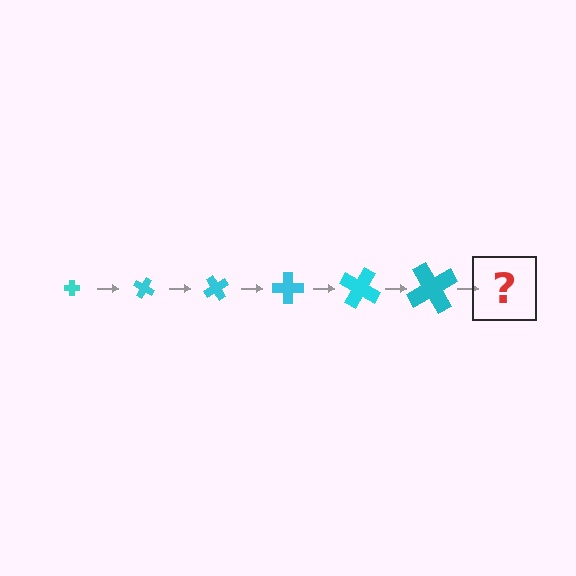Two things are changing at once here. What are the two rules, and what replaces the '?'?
The two rules are that the cross grows larger each step and it rotates 30 degrees each step. The '?' should be a cross, larger than the previous one and rotated 180 degrees from the start.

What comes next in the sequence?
The next element should be a cross, larger than the previous one and rotated 180 degrees from the start.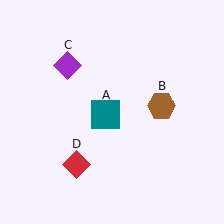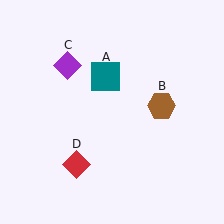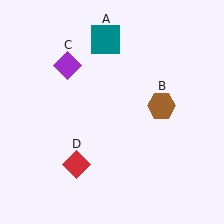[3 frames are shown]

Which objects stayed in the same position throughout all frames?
Brown hexagon (object B) and purple diamond (object C) and red diamond (object D) remained stationary.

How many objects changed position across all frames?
1 object changed position: teal square (object A).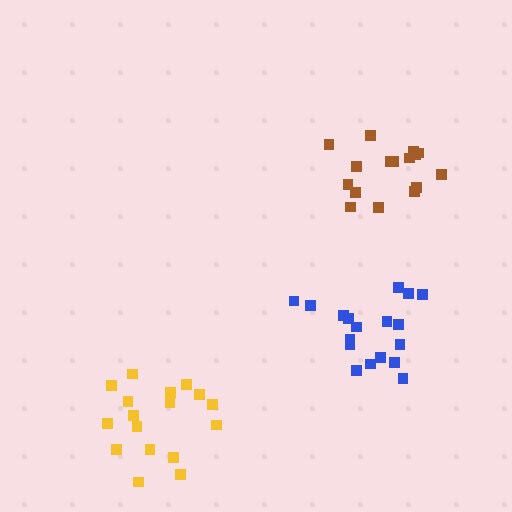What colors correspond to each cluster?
The clusters are colored: yellow, brown, blue.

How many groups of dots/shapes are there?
There are 3 groups.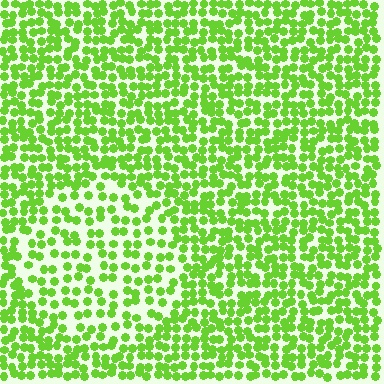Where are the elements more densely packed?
The elements are more densely packed outside the circle boundary.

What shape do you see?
I see a circle.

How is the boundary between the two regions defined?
The boundary is defined by a change in element density (approximately 1.7x ratio). All elements are the same color, size, and shape.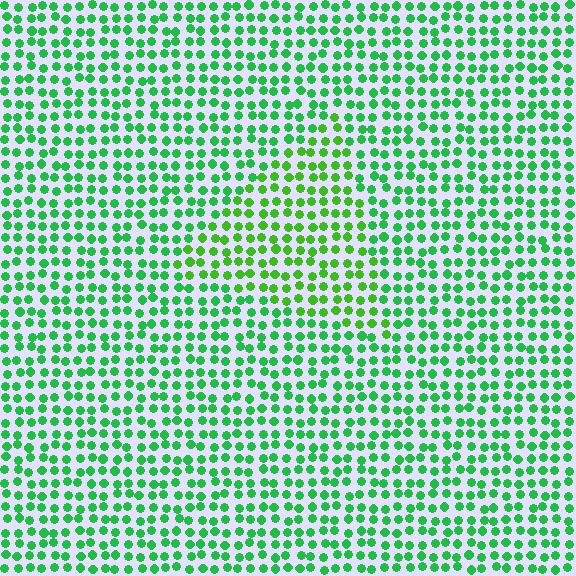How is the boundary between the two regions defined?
The boundary is defined purely by a slight shift in hue (about 25 degrees). Spacing, size, and orientation are identical on both sides.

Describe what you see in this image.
The image is filled with small green elements in a uniform arrangement. A triangle-shaped region is visible where the elements are tinted to a slightly different hue, forming a subtle color boundary.